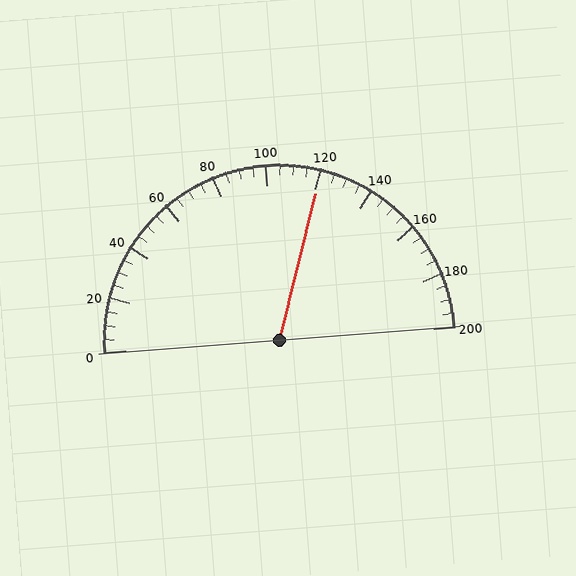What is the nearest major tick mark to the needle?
The nearest major tick mark is 120.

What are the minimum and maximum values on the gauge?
The gauge ranges from 0 to 200.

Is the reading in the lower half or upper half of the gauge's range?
The reading is in the upper half of the range (0 to 200).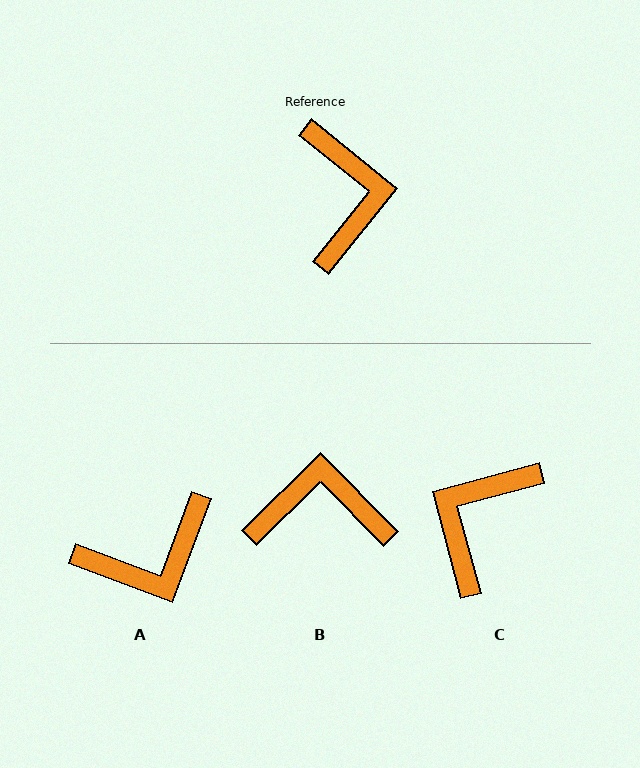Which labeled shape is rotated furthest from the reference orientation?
C, about 144 degrees away.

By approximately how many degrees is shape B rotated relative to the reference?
Approximately 83 degrees counter-clockwise.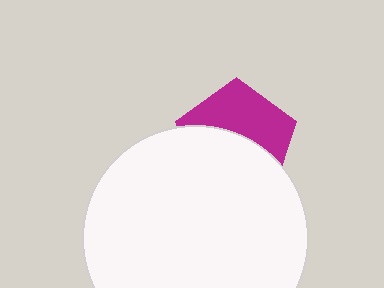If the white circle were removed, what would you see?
You would see the complete magenta pentagon.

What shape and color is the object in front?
The object in front is a white circle.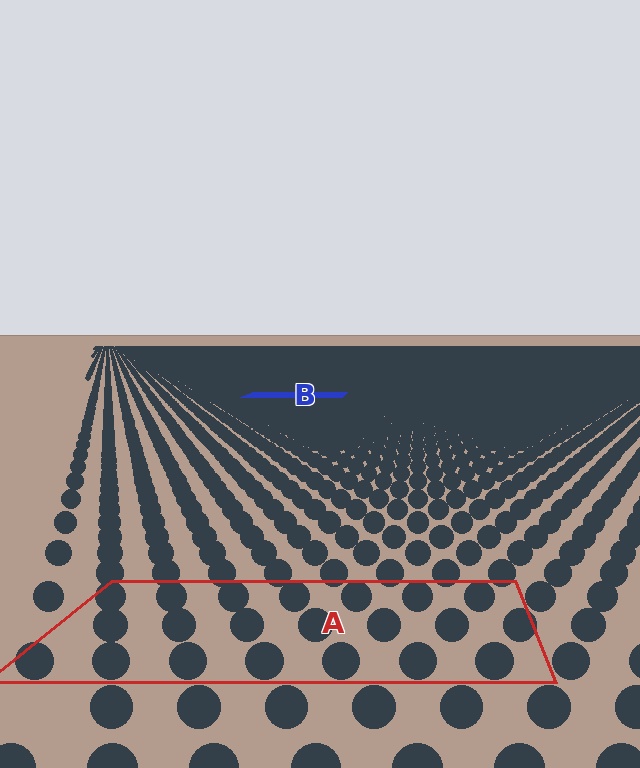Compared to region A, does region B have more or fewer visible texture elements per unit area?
Region B has more texture elements per unit area — they are packed more densely because it is farther away.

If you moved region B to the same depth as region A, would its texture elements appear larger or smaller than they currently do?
They would appear larger. At a closer depth, the same texture elements are projected at a bigger on-screen size.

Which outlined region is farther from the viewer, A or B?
Region B is farther from the viewer — the texture elements inside it appear smaller and more densely packed.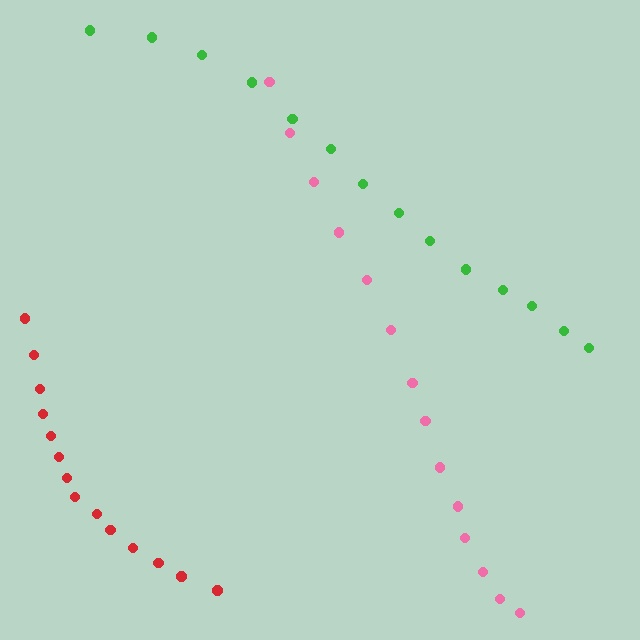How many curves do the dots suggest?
There are 3 distinct paths.